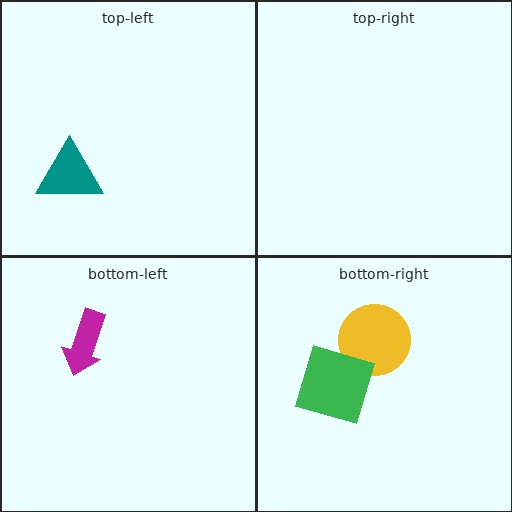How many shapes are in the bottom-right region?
2.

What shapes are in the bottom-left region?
The magenta arrow.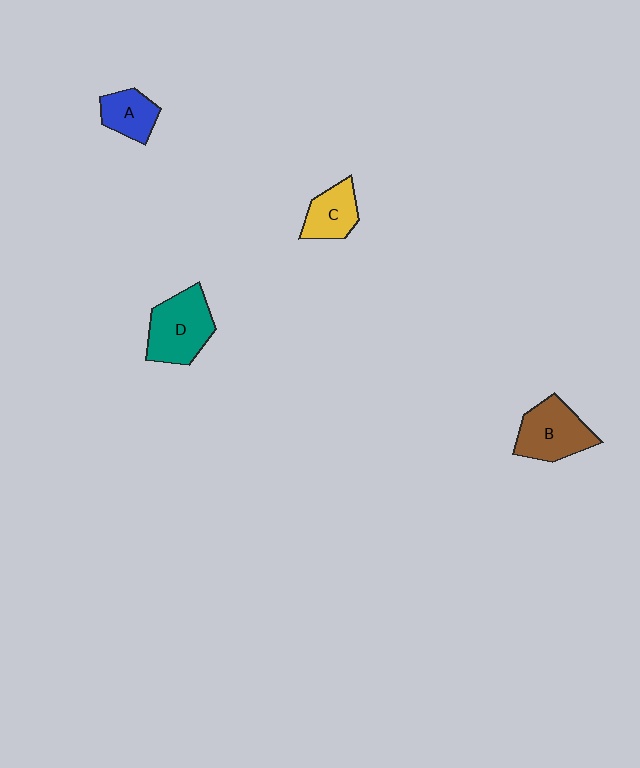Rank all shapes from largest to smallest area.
From largest to smallest: D (teal), B (brown), C (yellow), A (blue).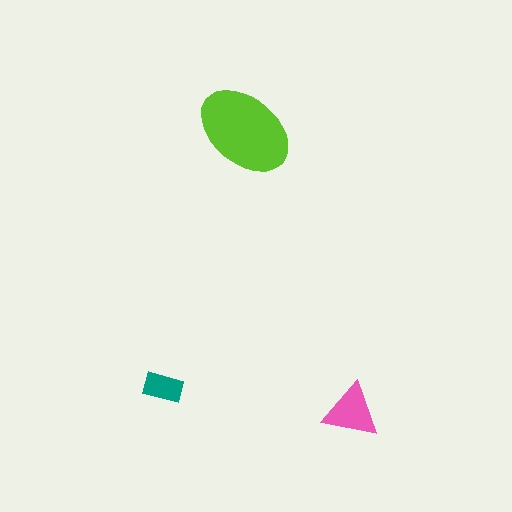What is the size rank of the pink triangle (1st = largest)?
2nd.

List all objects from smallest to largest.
The teal rectangle, the pink triangle, the lime ellipse.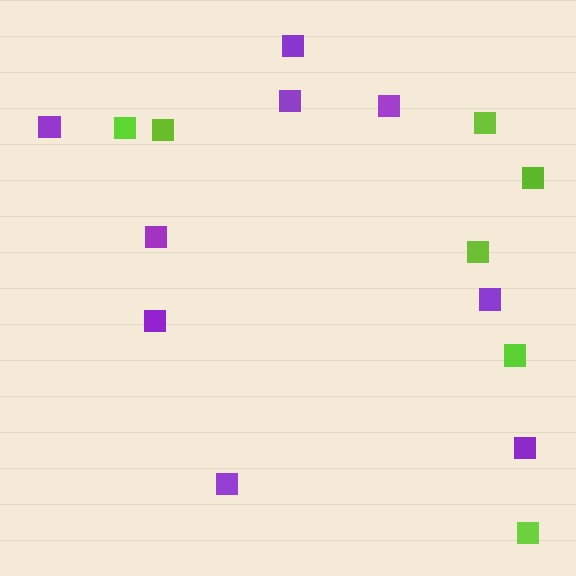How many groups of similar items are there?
There are 2 groups: one group of lime squares (7) and one group of purple squares (9).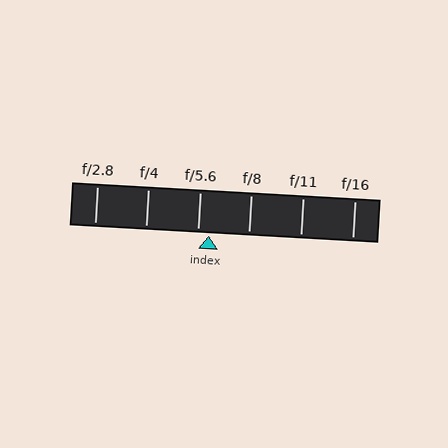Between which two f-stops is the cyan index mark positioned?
The index mark is between f/5.6 and f/8.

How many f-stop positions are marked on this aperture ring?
There are 6 f-stop positions marked.